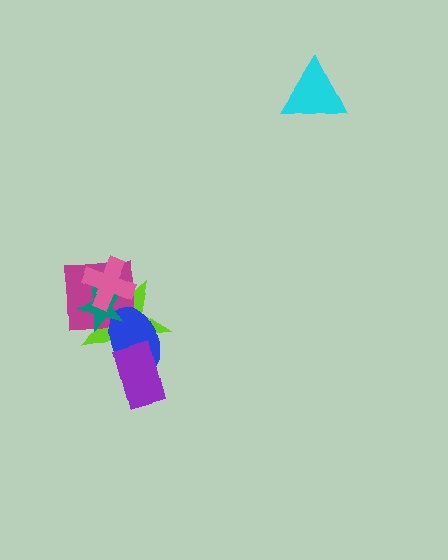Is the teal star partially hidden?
Yes, it is partially covered by another shape.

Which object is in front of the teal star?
The pink cross is in front of the teal star.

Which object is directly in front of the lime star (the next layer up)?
The magenta square is directly in front of the lime star.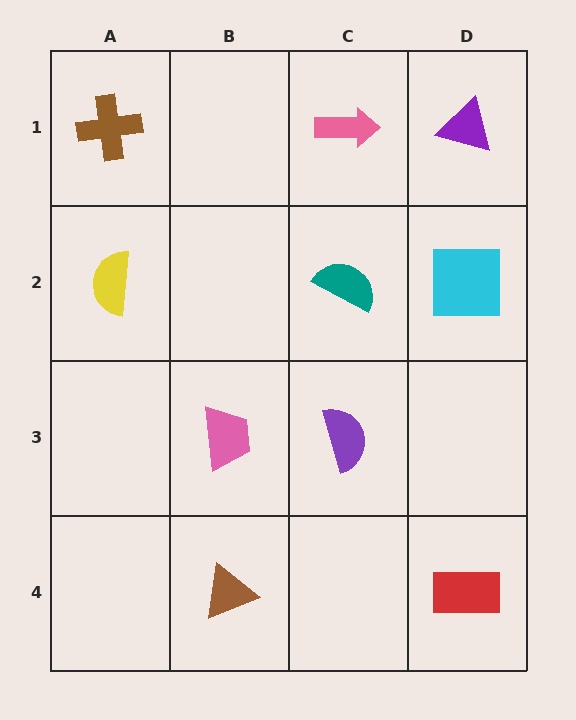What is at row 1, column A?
A brown cross.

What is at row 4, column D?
A red rectangle.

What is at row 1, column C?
A pink arrow.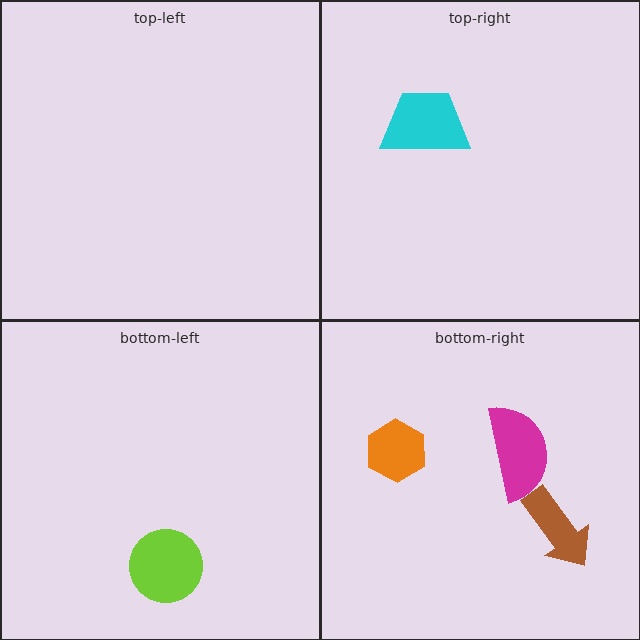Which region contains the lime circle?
The bottom-left region.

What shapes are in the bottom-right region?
The orange hexagon, the magenta semicircle, the brown arrow.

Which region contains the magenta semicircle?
The bottom-right region.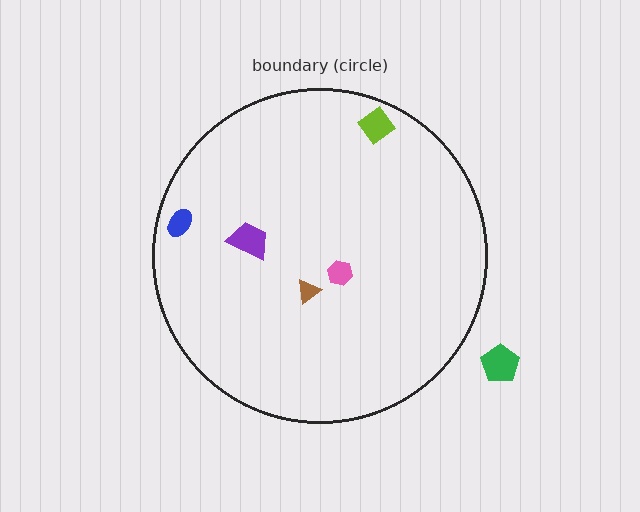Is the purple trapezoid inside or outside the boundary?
Inside.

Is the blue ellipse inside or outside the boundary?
Inside.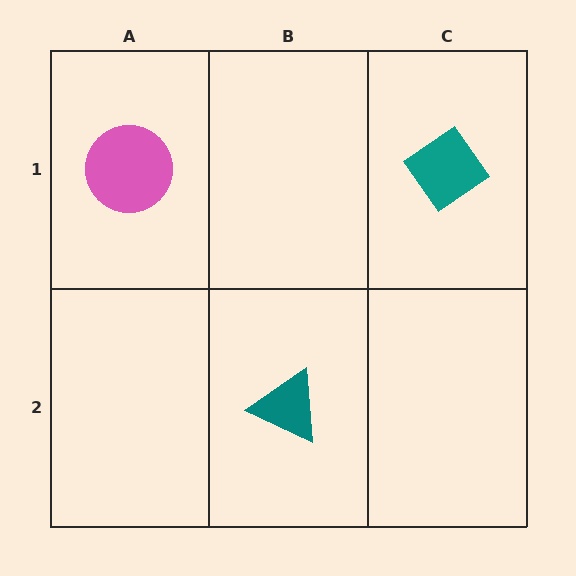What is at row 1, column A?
A pink circle.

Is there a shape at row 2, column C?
No, that cell is empty.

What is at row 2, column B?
A teal triangle.